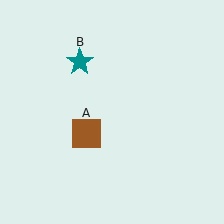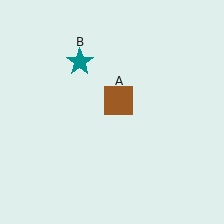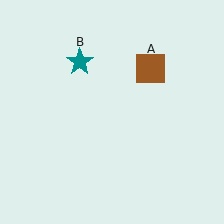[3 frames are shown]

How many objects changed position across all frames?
1 object changed position: brown square (object A).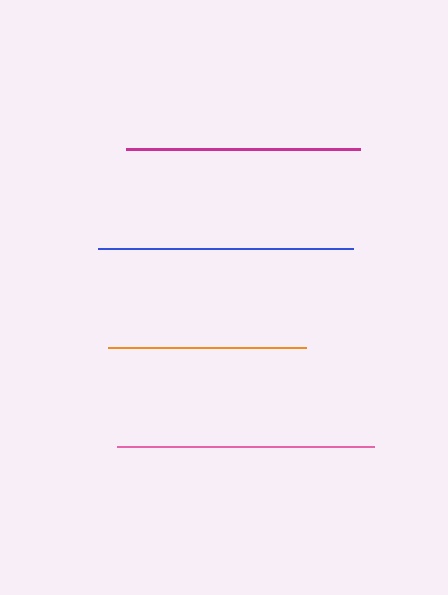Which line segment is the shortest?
The orange line is the shortest at approximately 198 pixels.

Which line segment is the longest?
The pink line is the longest at approximately 257 pixels.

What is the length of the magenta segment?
The magenta segment is approximately 234 pixels long.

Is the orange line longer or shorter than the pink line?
The pink line is longer than the orange line.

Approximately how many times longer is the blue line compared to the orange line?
The blue line is approximately 1.3 times the length of the orange line.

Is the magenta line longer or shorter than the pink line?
The pink line is longer than the magenta line.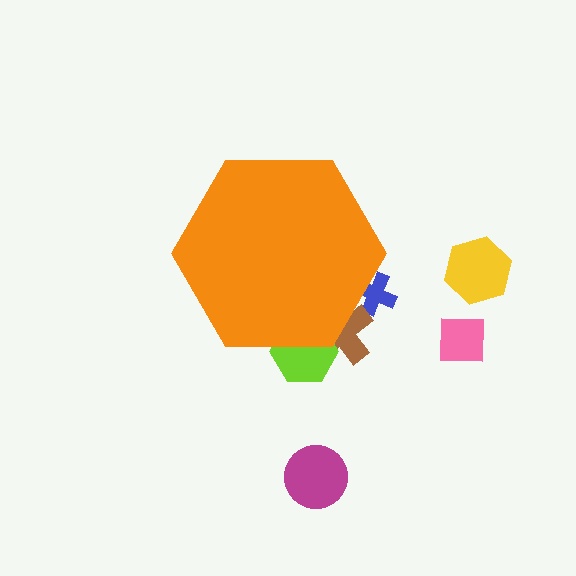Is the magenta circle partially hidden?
No, the magenta circle is fully visible.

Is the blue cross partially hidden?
Yes, the blue cross is partially hidden behind the orange hexagon.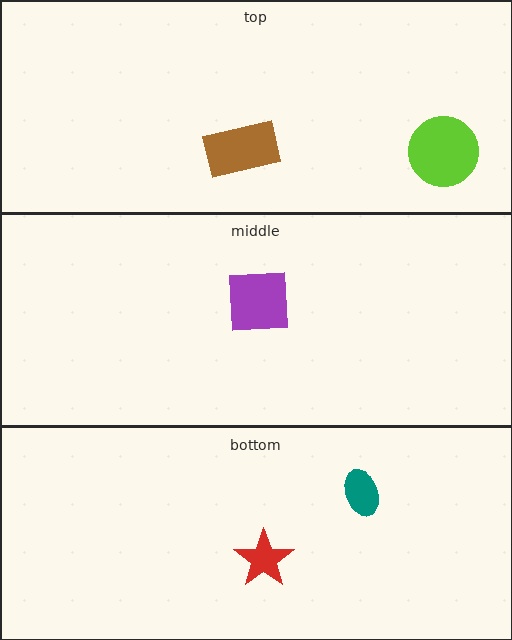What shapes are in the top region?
The brown rectangle, the lime circle.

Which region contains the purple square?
The middle region.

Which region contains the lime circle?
The top region.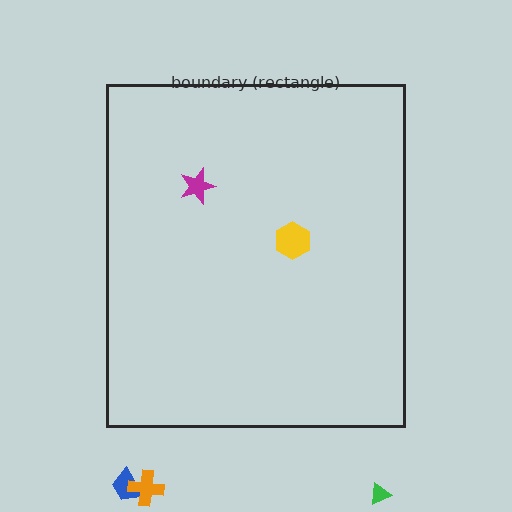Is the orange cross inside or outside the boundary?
Outside.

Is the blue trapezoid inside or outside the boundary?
Outside.